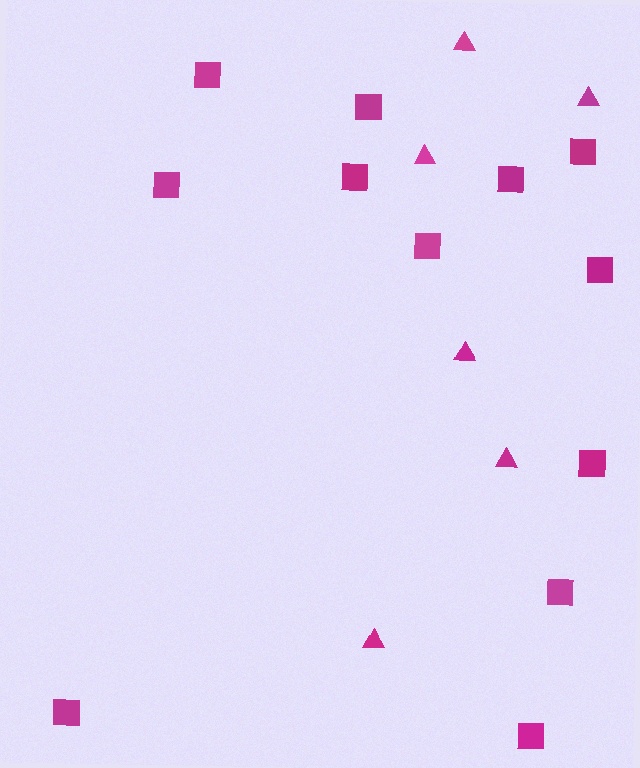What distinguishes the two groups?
There are 2 groups: one group of triangles (6) and one group of squares (12).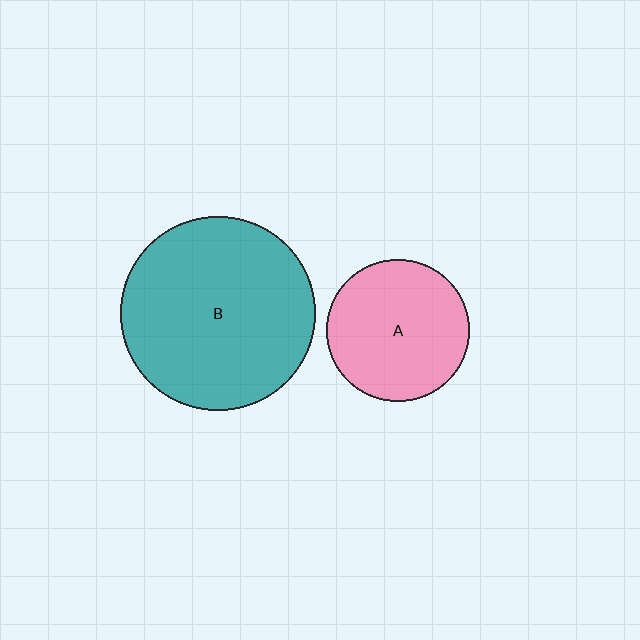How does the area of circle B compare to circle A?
Approximately 1.9 times.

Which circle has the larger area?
Circle B (teal).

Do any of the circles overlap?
No, none of the circles overlap.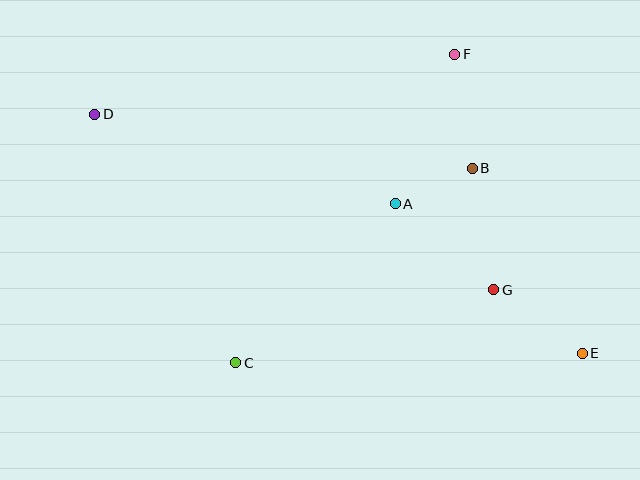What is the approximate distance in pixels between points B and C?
The distance between B and C is approximately 306 pixels.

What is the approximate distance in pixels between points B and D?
The distance between B and D is approximately 382 pixels.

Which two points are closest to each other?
Points A and B are closest to each other.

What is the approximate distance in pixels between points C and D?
The distance between C and D is approximately 285 pixels.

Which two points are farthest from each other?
Points D and E are farthest from each other.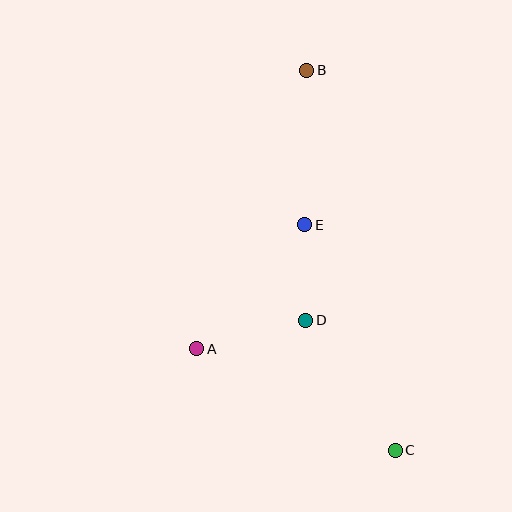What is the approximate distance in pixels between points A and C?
The distance between A and C is approximately 223 pixels.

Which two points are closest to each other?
Points D and E are closest to each other.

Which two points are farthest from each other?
Points B and C are farthest from each other.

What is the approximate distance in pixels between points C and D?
The distance between C and D is approximately 158 pixels.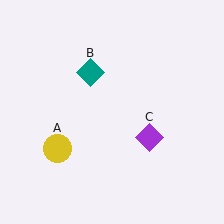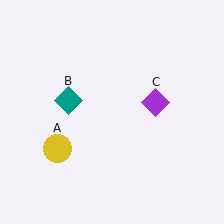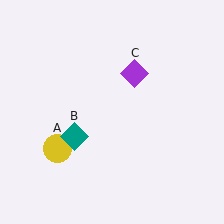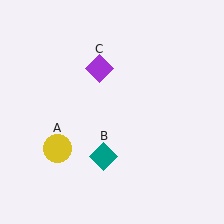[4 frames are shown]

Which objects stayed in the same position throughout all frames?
Yellow circle (object A) remained stationary.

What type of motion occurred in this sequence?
The teal diamond (object B), purple diamond (object C) rotated counterclockwise around the center of the scene.